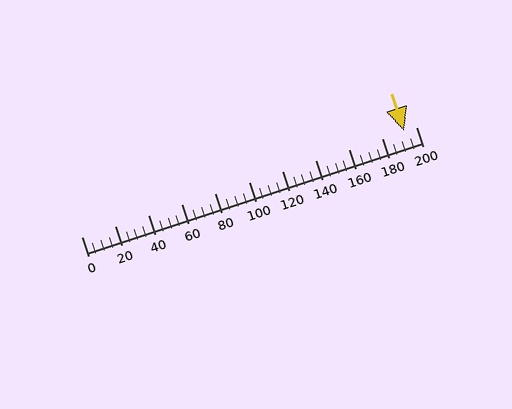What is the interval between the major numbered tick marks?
The major tick marks are spaced 20 units apart.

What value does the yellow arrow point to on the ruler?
The yellow arrow points to approximately 193.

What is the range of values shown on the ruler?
The ruler shows values from 0 to 200.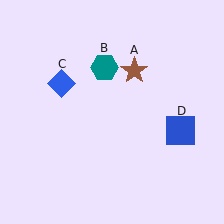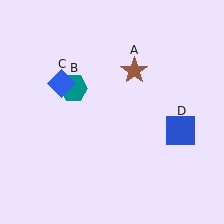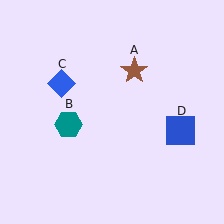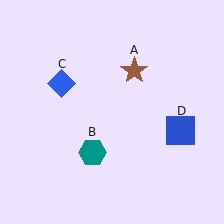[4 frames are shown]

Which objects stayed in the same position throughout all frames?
Brown star (object A) and blue diamond (object C) and blue square (object D) remained stationary.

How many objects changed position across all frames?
1 object changed position: teal hexagon (object B).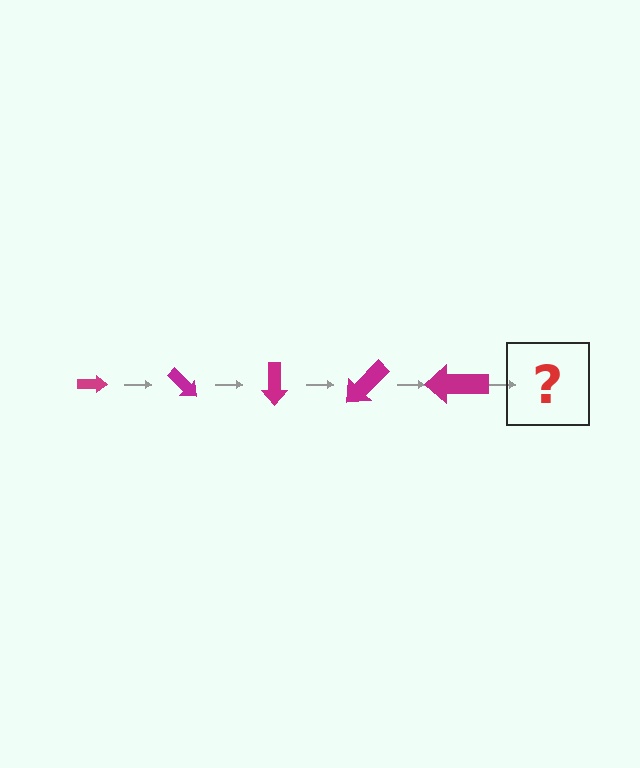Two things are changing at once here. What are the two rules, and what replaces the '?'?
The two rules are that the arrow grows larger each step and it rotates 45 degrees each step. The '?' should be an arrow, larger than the previous one and rotated 225 degrees from the start.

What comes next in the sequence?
The next element should be an arrow, larger than the previous one and rotated 225 degrees from the start.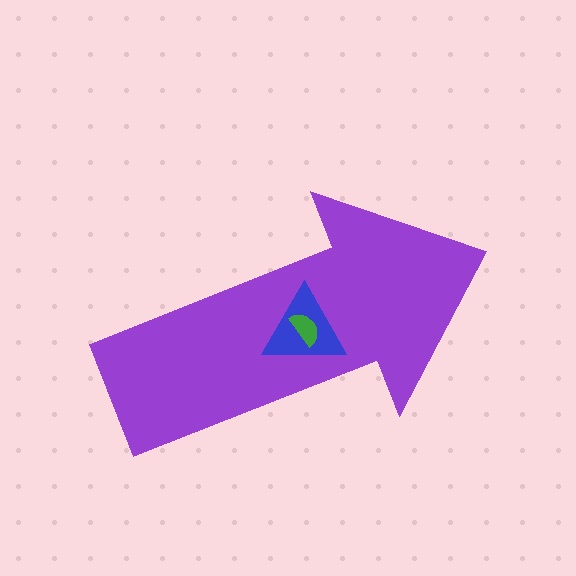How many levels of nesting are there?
3.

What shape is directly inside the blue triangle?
The green semicircle.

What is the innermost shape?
The green semicircle.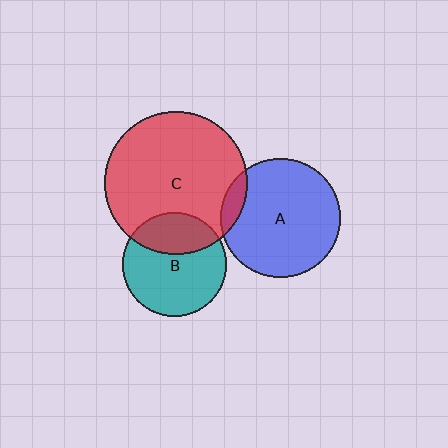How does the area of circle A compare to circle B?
Approximately 1.3 times.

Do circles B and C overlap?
Yes.